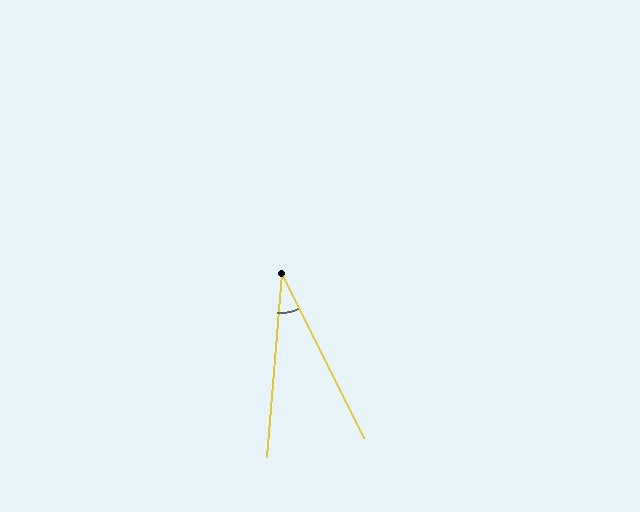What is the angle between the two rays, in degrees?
Approximately 31 degrees.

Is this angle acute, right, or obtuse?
It is acute.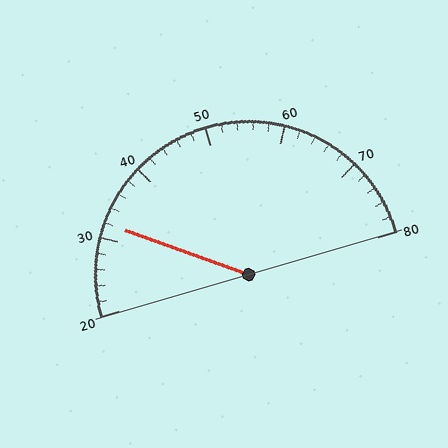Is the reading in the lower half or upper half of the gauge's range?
The reading is in the lower half of the range (20 to 80).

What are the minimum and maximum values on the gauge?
The gauge ranges from 20 to 80.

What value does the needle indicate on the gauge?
The needle indicates approximately 32.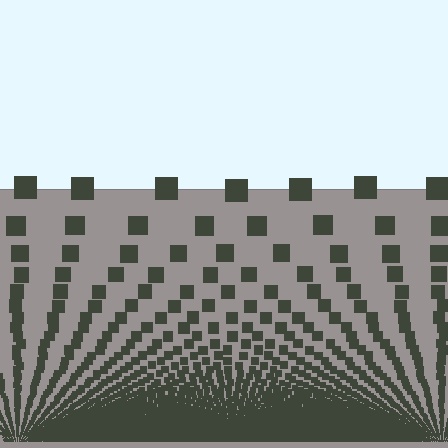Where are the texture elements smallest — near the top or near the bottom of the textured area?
Near the bottom.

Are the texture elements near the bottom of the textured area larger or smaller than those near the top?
Smaller. The gradient is inverted — elements near the bottom are smaller and denser.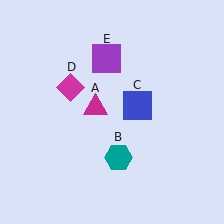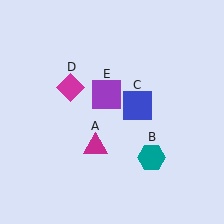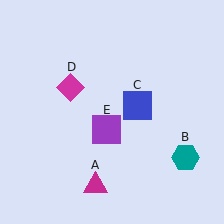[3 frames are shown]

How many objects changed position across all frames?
3 objects changed position: magenta triangle (object A), teal hexagon (object B), purple square (object E).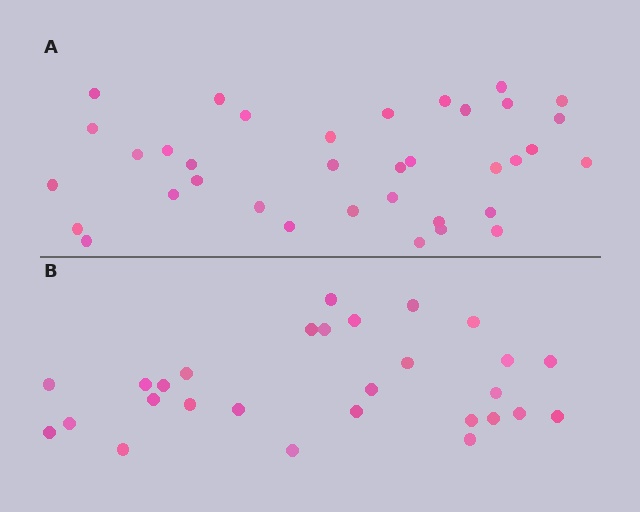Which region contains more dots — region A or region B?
Region A (the top region) has more dots.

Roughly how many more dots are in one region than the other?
Region A has roughly 8 or so more dots than region B.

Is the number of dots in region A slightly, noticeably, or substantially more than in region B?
Region A has noticeably more, but not dramatically so. The ratio is roughly 1.3 to 1.